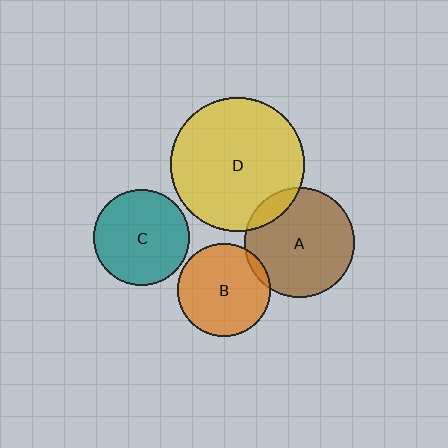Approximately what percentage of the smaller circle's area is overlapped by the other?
Approximately 5%.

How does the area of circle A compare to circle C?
Approximately 1.3 times.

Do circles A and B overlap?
Yes.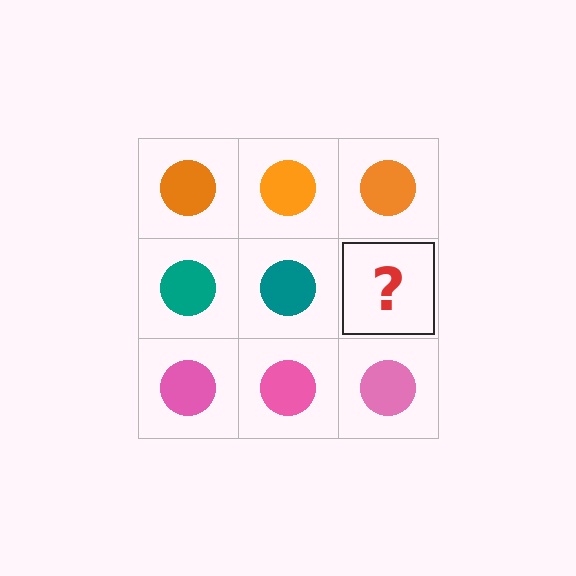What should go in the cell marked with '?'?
The missing cell should contain a teal circle.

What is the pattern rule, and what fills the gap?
The rule is that each row has a consistent color. The gap should be filled with a teal circle.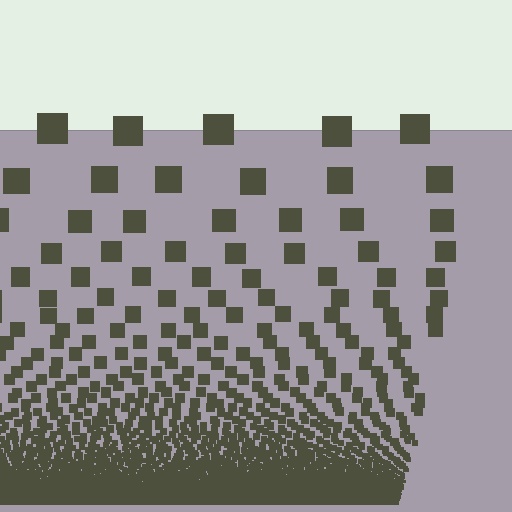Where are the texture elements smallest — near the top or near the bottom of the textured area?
Near the bottom.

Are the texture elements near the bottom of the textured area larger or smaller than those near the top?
Smaller. The gradient is inverted — elements near the bottom are smaller and denser.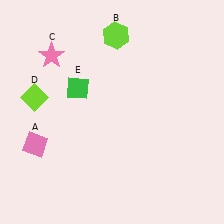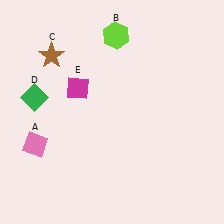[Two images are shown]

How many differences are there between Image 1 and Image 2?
There are 3 differences between the two images.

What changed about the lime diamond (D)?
In Image 1, D is lime. In Image 2, it changed to green.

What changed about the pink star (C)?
In Image 1, C is pink. In Image 2, it changed to brown.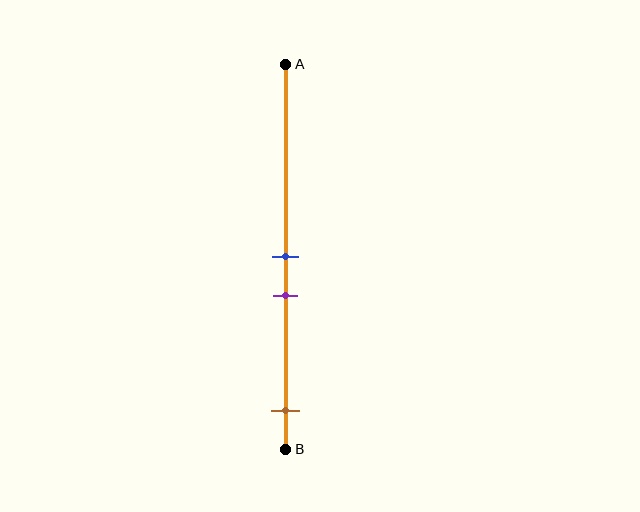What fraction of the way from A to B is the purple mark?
The purple mark is approximately 60% (0.6) of the way from A to B.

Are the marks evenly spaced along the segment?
No, the marks are not evenly spaced.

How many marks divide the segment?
There are 3 marks dividing the segment.